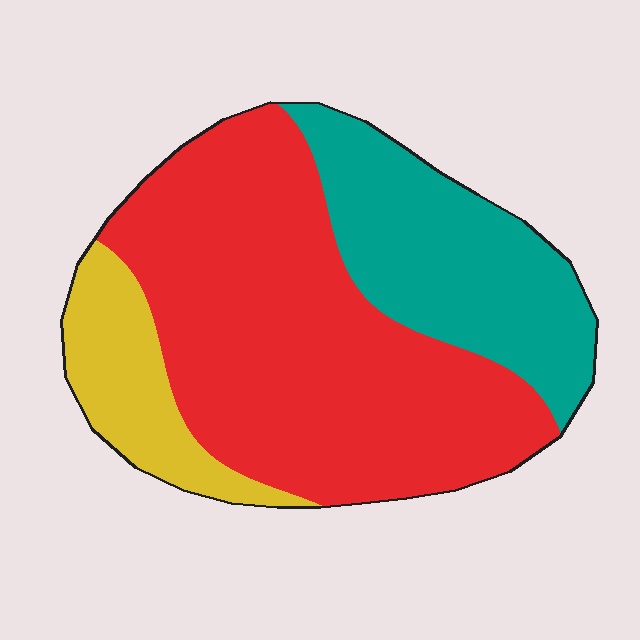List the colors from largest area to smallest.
From largest to smallest: red, teal, yellow.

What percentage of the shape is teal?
Teal covers roughly 30% of the shape.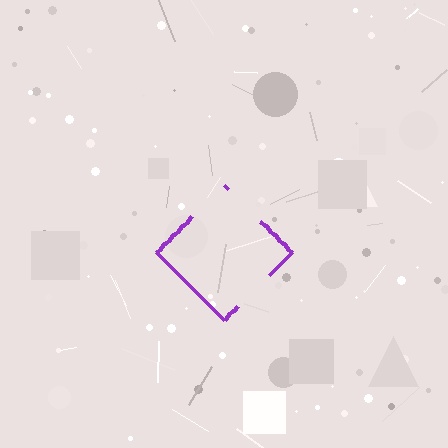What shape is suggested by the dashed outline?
The dashed outline suggests a diamond.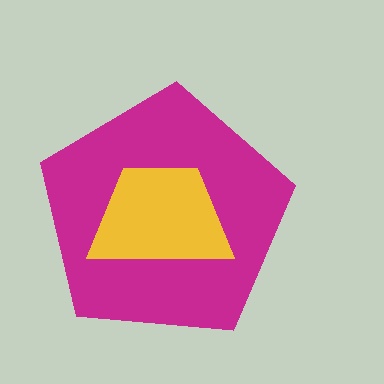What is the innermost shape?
The yellow trapezoid.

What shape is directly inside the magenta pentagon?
The yellow trapezoid.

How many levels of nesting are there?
2.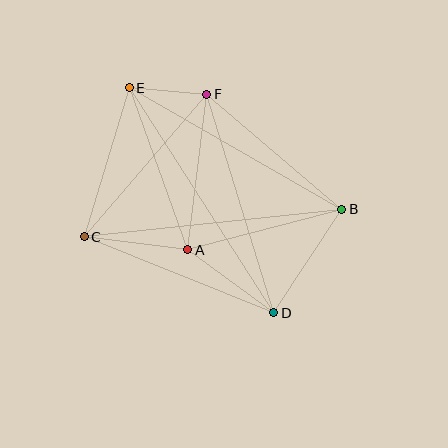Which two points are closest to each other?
Points E and F are closest to each other.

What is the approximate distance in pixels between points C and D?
The distance between C and D is approximately 204 pixels.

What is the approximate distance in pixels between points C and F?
The distance between C and F is approximately 188 pixels.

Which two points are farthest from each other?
Points D and E are farthest from each other.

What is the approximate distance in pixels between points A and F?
The distance between A and F is approximately 156 pixels.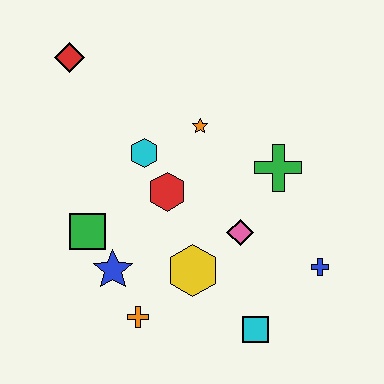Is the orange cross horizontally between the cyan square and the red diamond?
Yes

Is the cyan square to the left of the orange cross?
No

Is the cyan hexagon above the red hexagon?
Yes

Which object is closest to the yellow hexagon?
The pink diamond is closest to the yellow hexagon.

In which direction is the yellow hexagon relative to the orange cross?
The yellow hexagon is to the right of the orange cross.